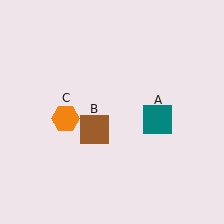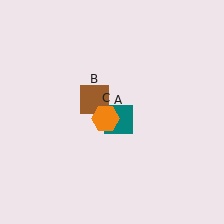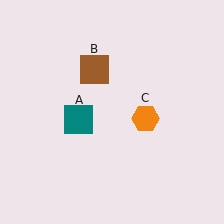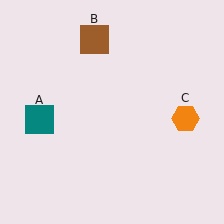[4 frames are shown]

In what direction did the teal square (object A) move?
The teal square (object A) moved left.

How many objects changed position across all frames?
3 objects changed position: teal square (object A), brown square (object B), orange hexagon (object C).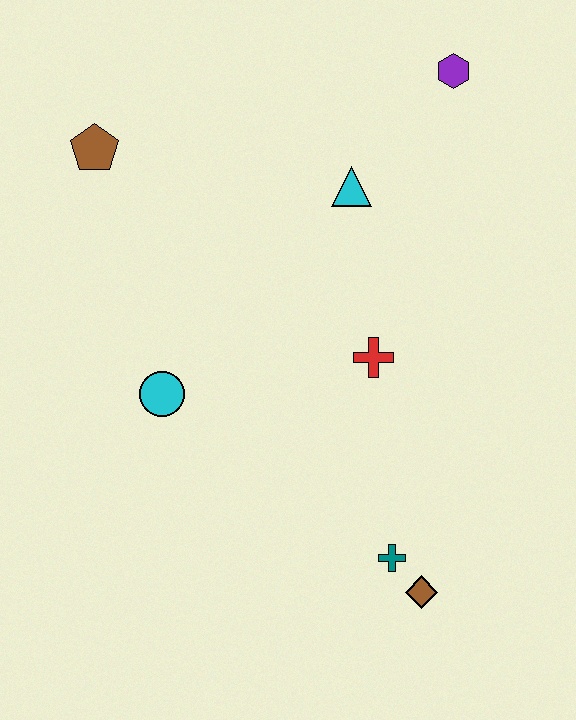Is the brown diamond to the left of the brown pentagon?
No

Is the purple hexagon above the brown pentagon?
Yes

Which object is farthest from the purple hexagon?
The brown diamond is farthest from the purple hexagon.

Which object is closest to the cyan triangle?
The purple hexagon is closest to the cyan triangle.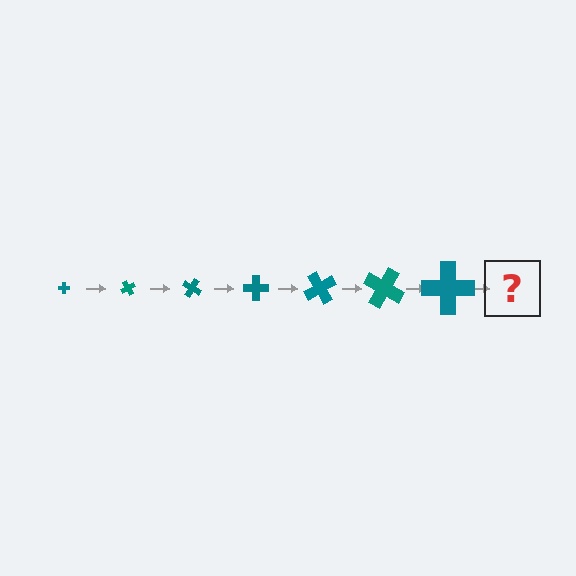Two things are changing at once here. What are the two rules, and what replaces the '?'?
The two rules are that the cross grows larger each step and it rotates 60 degrees each step. The '?' should be a cross, larger than the previous one and rotated 420 degrees from the start.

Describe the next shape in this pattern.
It should be a cross, larger than the previous one and rotated 420 degrees from the start.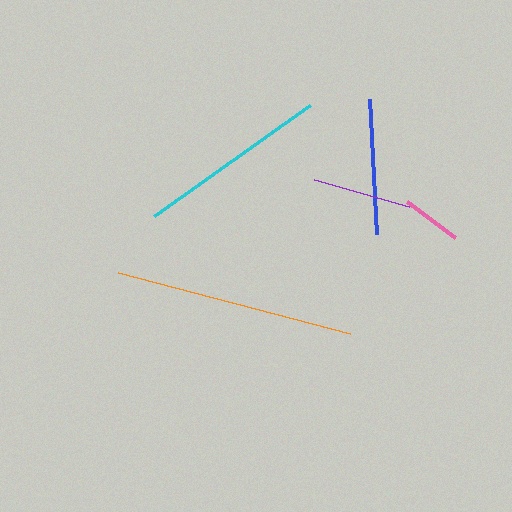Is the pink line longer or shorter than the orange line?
The orange line is longer than the pink line.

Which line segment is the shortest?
The pink line is the shortest at approximately 61 pixels.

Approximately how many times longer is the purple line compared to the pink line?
The purple line is approximately 1.6 times the length of the pink line.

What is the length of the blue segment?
The blue segment is approximately 136 pixels long.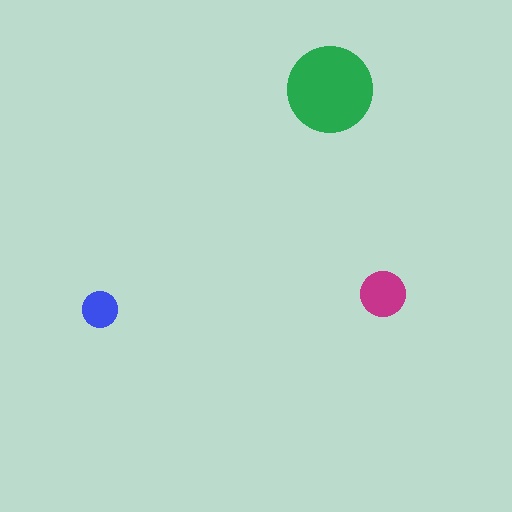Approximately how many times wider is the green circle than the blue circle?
About 2.5 times wider.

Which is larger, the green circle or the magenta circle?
The green one.